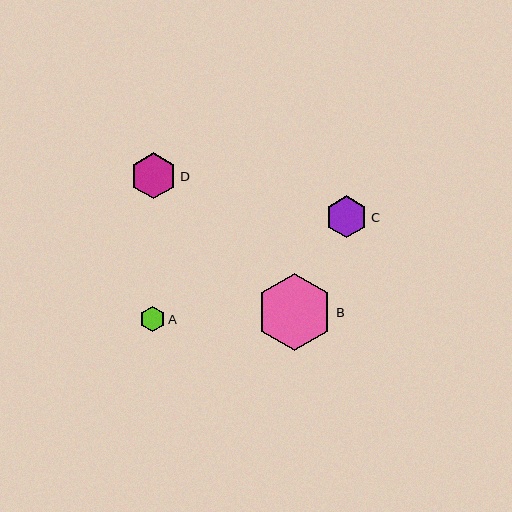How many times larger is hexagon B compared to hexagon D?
Hexagon B is approximately 1.7 times the size of hexagon D.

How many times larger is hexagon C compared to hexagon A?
Hexagon C is approximately 1.7 times the size of hexagon A.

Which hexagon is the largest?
Hexagon B is the largest with a size of approximately 77 pixels.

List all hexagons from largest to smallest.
From largest to smallest: B, D, C, A.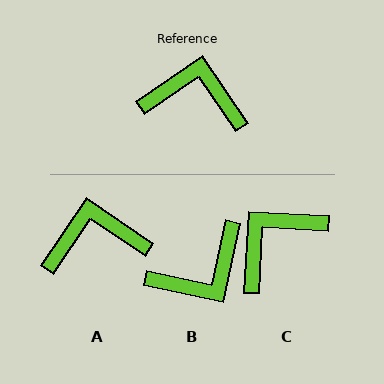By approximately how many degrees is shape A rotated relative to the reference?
Approximately 22 degrees counter-clockwise.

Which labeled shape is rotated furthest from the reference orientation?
B, about 136 degrees away.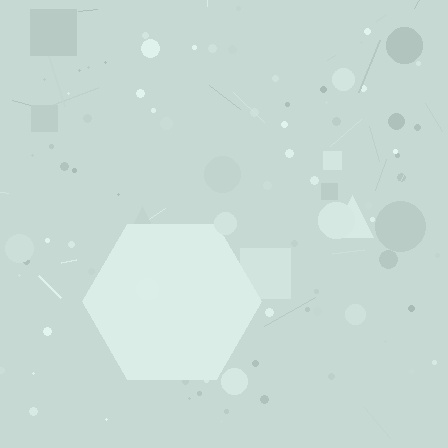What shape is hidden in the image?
A hexagon is hidden in the image.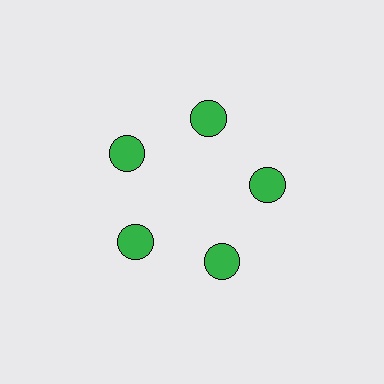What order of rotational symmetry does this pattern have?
This pattern has 5-fold rotational symmetry.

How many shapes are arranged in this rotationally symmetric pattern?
There are 5 shapes, arranged in 5 groups of 1.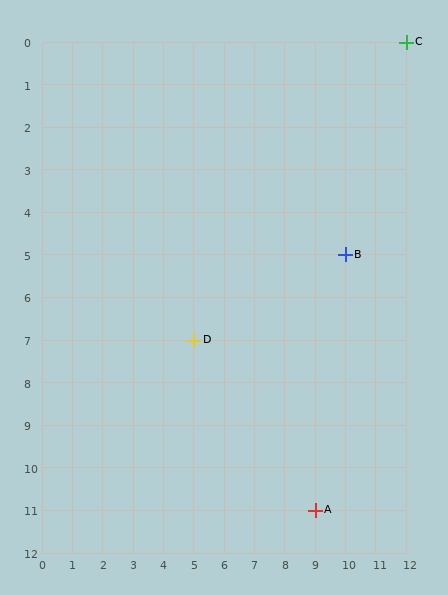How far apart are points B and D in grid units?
Points B and D are 5 columns and 2 rows apart (about 5.4 grid units diagonally).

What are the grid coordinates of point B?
Point B is at grid coordinates (10, 5).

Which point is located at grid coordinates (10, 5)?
Point B is at (10, 5).